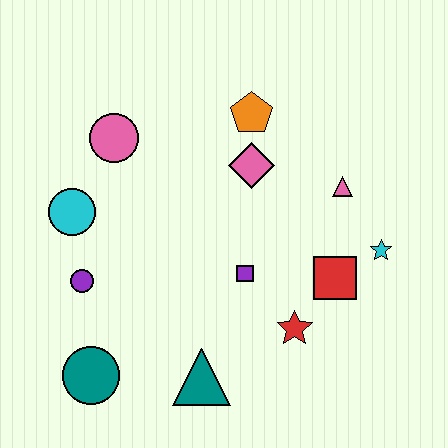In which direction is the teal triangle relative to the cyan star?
The teal triangle is to the left of the cyan star.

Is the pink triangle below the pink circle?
Yes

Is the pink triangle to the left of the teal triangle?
No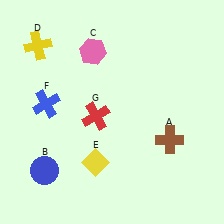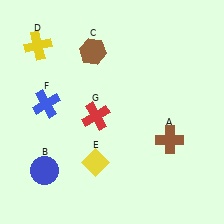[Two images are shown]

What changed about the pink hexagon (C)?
In Image 1, C is pink. In Image 2, it changed to brown.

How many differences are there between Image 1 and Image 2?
There is 1 difference between the two images.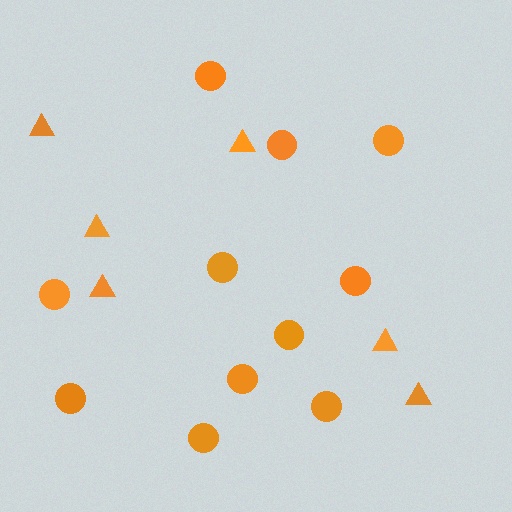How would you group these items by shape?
There are 2 groups: one group of triangles (6) and one group of circles (11).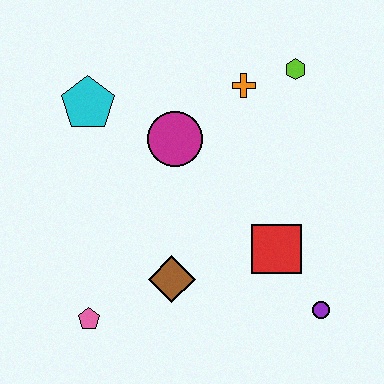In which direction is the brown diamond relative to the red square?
The brown diamond is to the left of the red square.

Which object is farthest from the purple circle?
The cyan pentagon is farthest from the purple circle.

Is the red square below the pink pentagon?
No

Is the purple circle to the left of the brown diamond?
No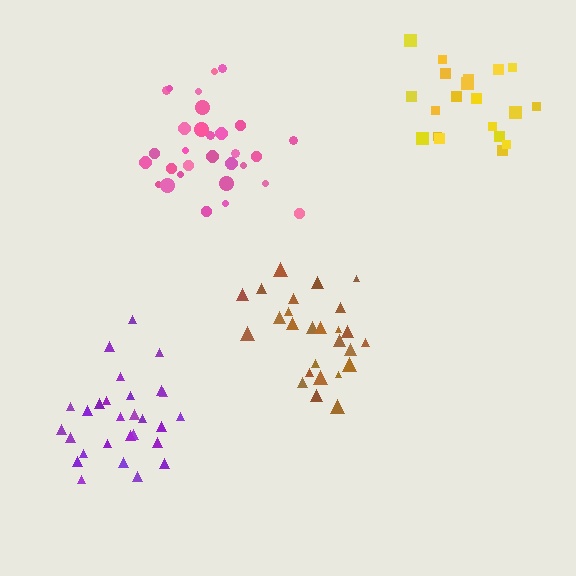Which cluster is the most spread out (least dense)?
Yellow.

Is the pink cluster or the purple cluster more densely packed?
Purple.